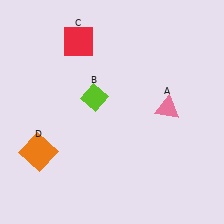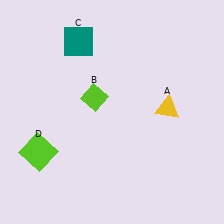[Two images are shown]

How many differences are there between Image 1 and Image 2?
There are 3 differences between the two images.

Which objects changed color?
A changed from pink to yellow. C changed from red to teal. D changed from orange to lime.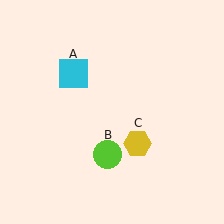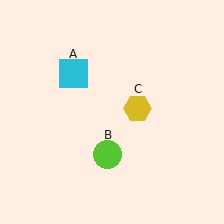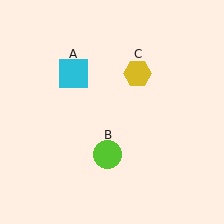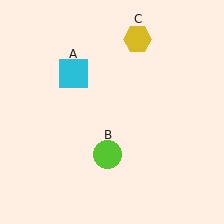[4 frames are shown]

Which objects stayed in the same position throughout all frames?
Cyan square (object A) and lime circle (object B) remained stationary.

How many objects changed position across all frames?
1 object changed position: yellow hexagon (object C).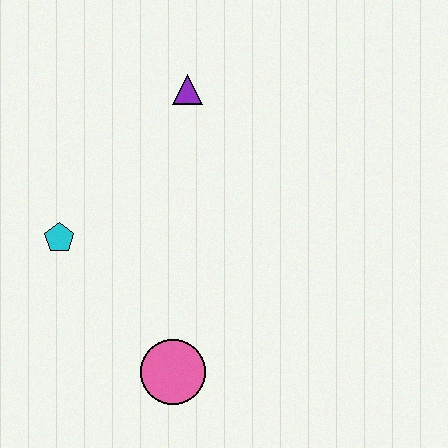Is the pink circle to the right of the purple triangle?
No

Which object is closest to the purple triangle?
The cyan pentagon is closest to the purple triangle.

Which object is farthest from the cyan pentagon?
The purple triangle is farthest from the cyan pentagon.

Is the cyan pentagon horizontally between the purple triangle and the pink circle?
No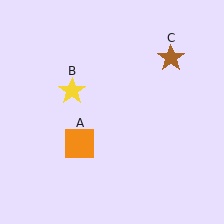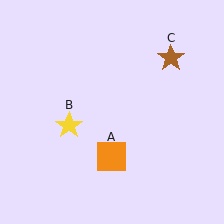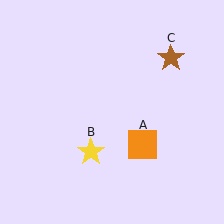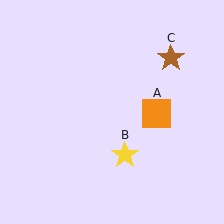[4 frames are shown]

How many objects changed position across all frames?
2 objects changed position: orange square (object A), yellow star (object B).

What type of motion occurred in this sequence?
The orange square (object A), yellow star (object B) rotated counterclockwise around the center of the scene.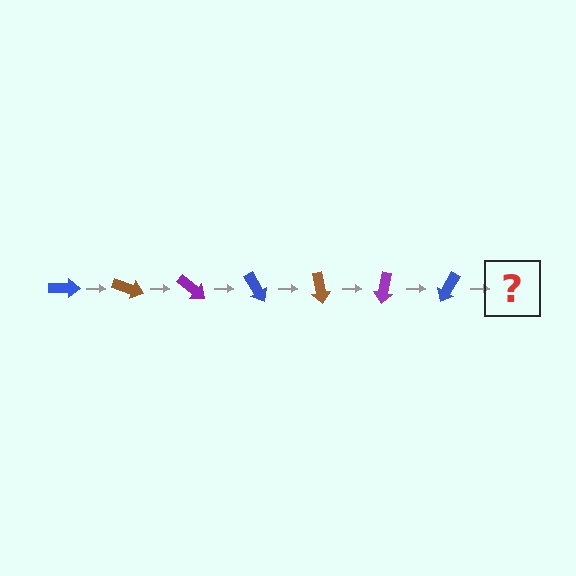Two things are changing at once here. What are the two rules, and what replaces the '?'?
The two rules are that it rotates 20 degrees each step and the color cycles through blue, brown, and purple. The '?' should be a brown arrow, rotated 140 degrees from the start.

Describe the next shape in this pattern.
It should be a brown arrow, rotated 140 degrees from the start.